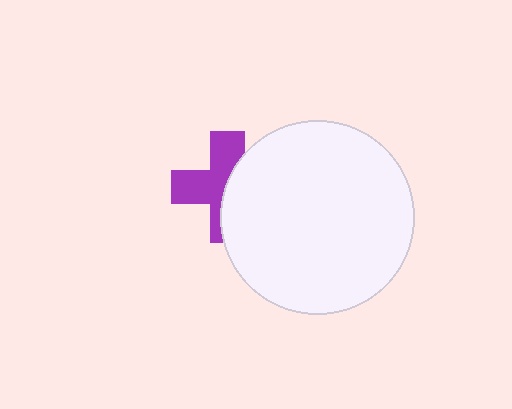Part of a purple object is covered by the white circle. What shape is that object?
It is a cross.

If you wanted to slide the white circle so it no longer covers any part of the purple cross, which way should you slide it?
Slide it right — that is the most direct way to separate the two shapes.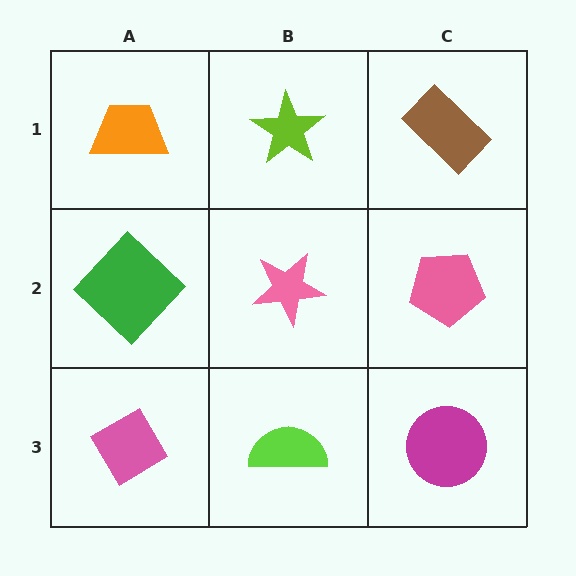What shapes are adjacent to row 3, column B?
A pink star (row 2, column B), a pink diamond (row 3, column A), a magenta circle (row 3, column C).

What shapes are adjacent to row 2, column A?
An orange trapezoid (row 1, column A), a pink diamond (row 3, column A), a pink star (row 2, column B).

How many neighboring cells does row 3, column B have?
3.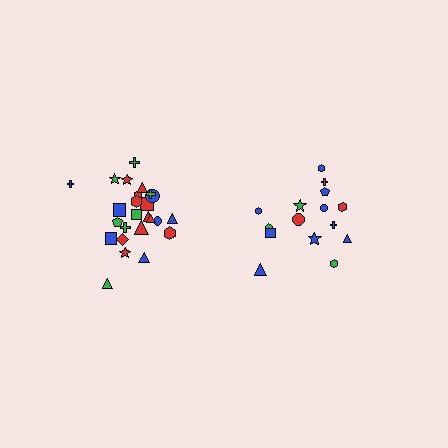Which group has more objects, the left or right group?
The left group.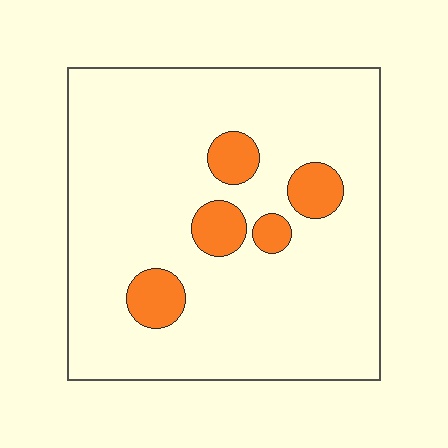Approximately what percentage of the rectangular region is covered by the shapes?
Approximately 10%.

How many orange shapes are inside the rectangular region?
5.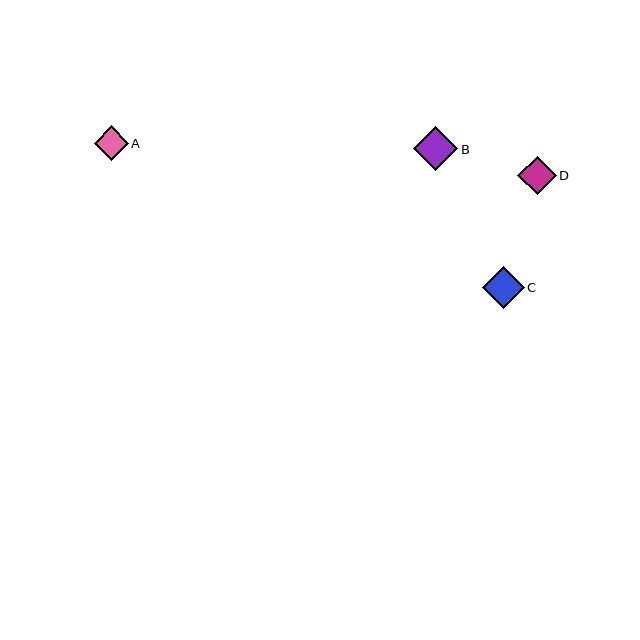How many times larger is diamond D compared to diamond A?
Diamond D is approximately 1.1 times the size of diamond A.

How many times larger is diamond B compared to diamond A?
Diamond B is approximately 1.3 times the size of diamond A.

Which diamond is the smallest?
Diamond A is the smallest with a size of approximately 34 pixels.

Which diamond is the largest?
Diamond B is the largest with a size of approximately 44 pixels.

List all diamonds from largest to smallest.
From largest to smallest: B, C, D, A.